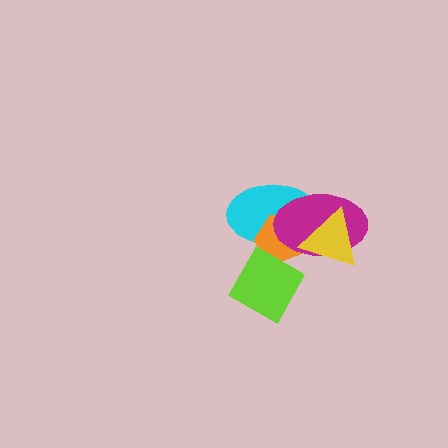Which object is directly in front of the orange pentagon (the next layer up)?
The magenta ellipse is directly in front of the orange pentagon.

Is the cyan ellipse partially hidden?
Yes, it is partially covered by another shape.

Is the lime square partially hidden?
No, no other shape covers it.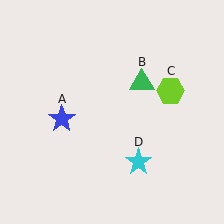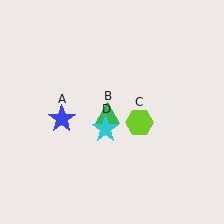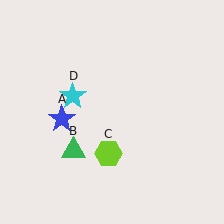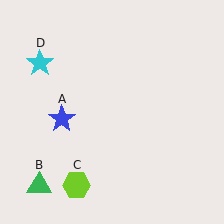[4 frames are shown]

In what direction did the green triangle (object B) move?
The green triangle (object B) moved down and to the left.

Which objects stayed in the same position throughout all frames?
Blue star (object A) remained stationary.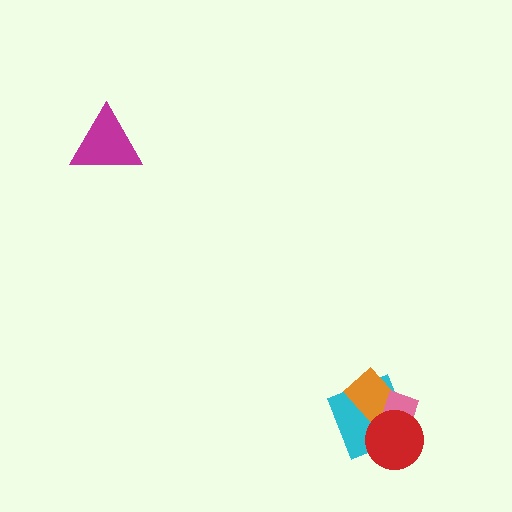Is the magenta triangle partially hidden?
No, no other shape covers it.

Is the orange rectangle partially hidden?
Yes, it is partially covered by another shape.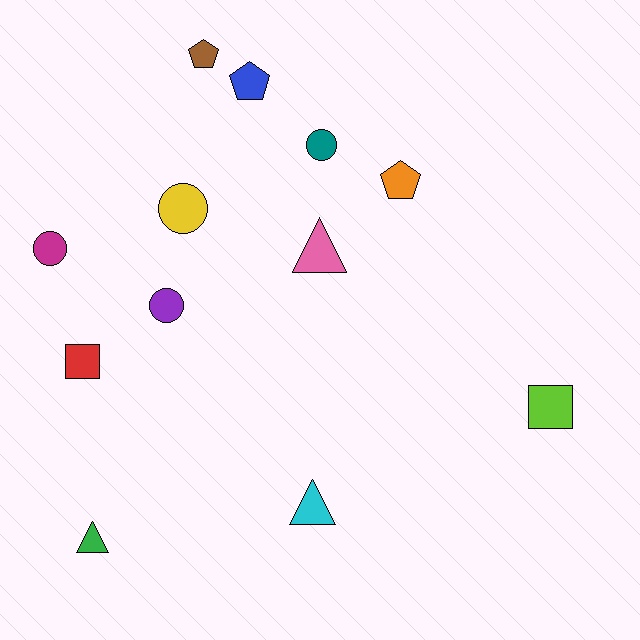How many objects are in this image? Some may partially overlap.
There are 12 objects.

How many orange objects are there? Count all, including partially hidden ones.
There is 1 orange object.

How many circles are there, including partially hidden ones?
There are 4 circles.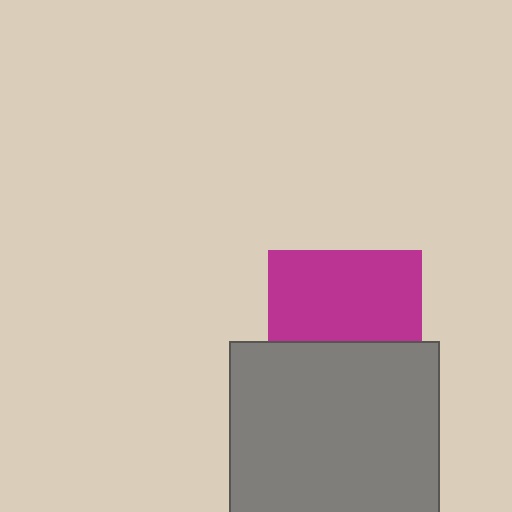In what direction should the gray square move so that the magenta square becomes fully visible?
The gray square should move down. That is the shortest direction to clear the overlap and leave the magenta square fully visible.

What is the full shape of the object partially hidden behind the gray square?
The partially hidden object is a magenta square.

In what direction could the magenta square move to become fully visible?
The magenta square could move up. That would shift it out from behind the gray square entirely.